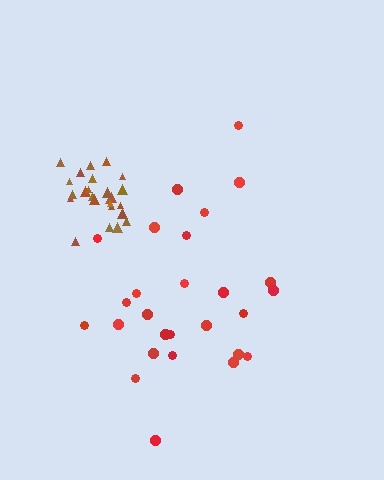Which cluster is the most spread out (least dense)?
Red.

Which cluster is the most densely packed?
Brown.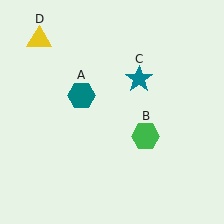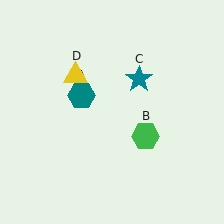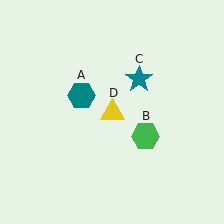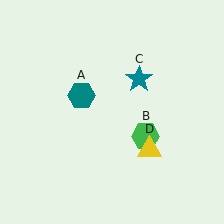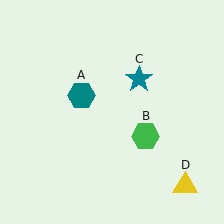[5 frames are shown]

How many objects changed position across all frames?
1 object changed position: yellow triangle (object D).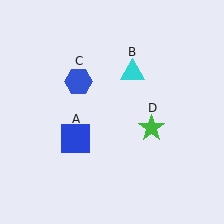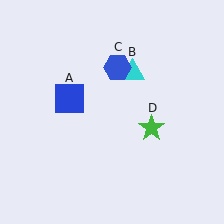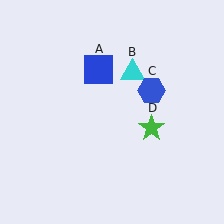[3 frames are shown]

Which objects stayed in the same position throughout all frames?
Cyan triangle (object B) and green star (object D) remained stationary.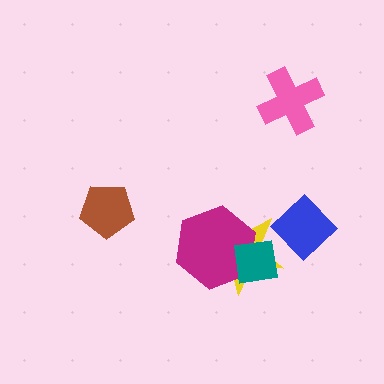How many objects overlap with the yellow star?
3 objects overlap with the yellow star.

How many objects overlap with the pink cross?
0 objects overlap with the pink cross.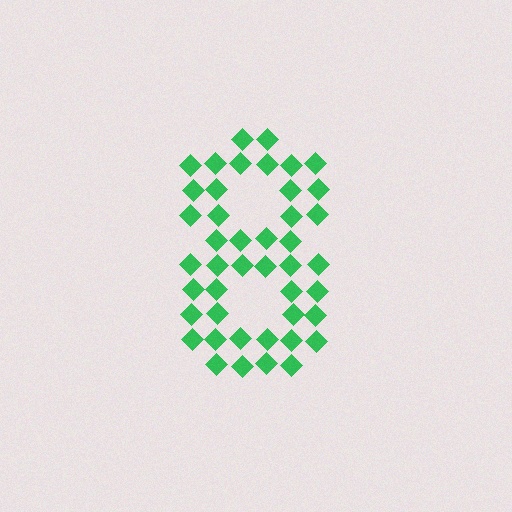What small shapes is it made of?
It is made of small diamonds.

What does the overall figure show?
The overall figure shows the digit 8.